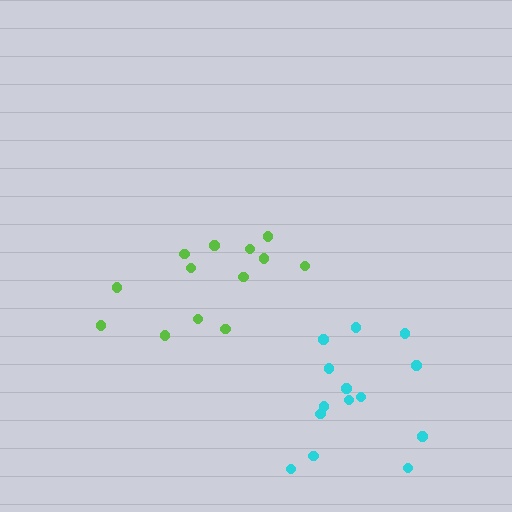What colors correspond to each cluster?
The clusters are colored: cyan, lime.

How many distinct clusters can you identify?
There are 2 distinct clusters.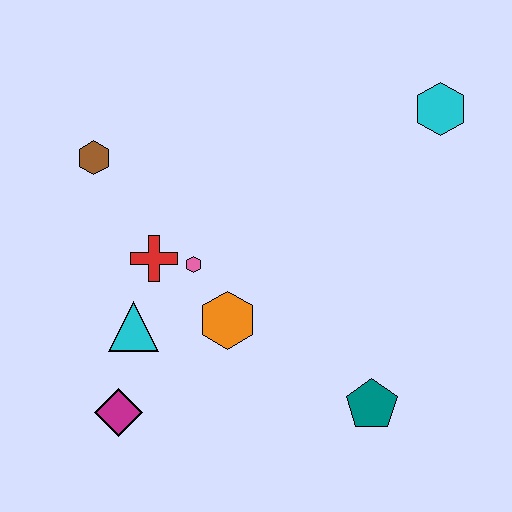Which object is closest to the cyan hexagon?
The pink hexagon is closest to the cyan hexagon.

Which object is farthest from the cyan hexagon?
The magenta diamond is farthest from the cyan hexagon.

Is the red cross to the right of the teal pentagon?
No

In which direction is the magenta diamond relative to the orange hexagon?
The magenta diamond is to the left of the orange hexagon.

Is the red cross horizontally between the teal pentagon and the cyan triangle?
Yes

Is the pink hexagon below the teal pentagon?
No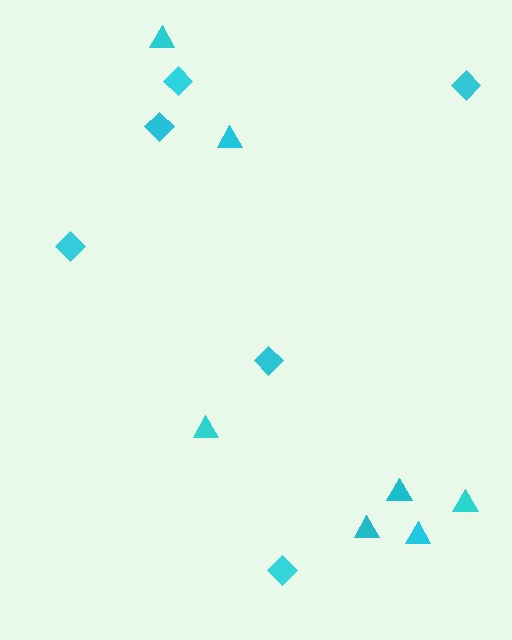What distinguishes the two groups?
There are 2 groups: one group of diamonds (6) and one group of triangles (7).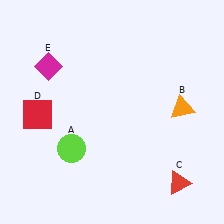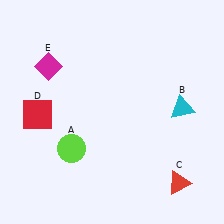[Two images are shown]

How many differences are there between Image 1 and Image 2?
There is 1 difference between the two images.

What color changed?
The triangle (B) changed from orange in Image 1 to cyan in Image 2.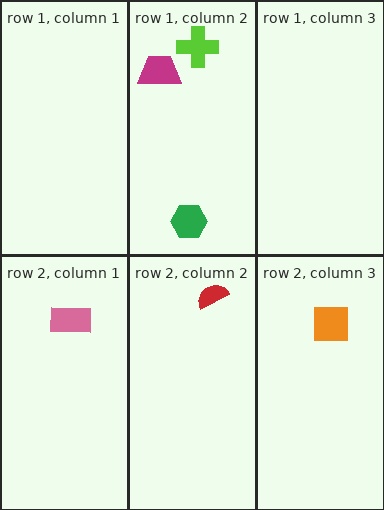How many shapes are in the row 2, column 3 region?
1.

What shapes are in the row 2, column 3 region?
The orange square.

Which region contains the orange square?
The row 2, column 3 region.